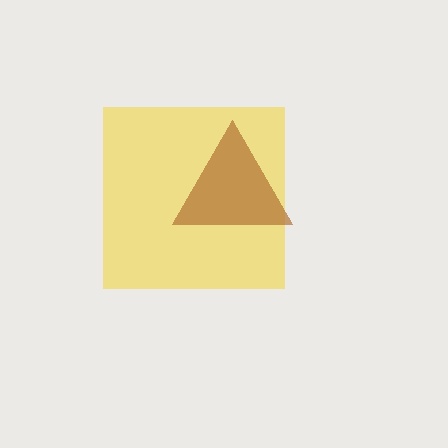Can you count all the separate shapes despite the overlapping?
Yes, there are 2 separate shapes.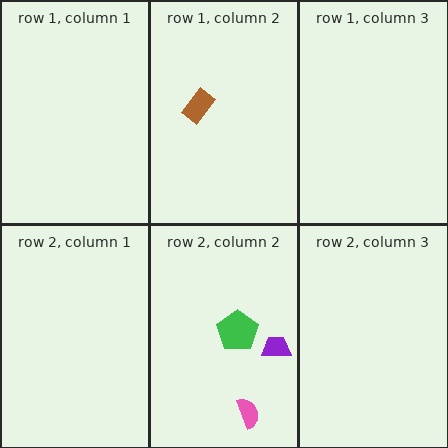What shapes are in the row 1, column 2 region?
The brown rectangle.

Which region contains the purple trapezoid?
The row 2, column 2 region.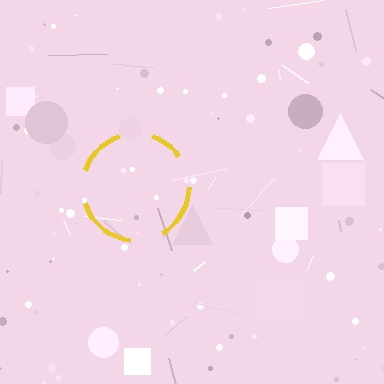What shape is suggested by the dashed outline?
The dashed outline suggests a circle.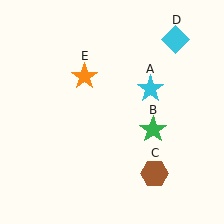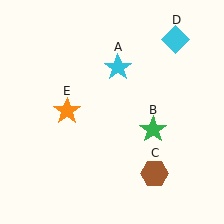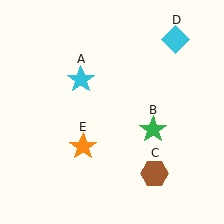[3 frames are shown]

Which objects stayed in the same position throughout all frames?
Green star (object B) and brown hexagon (object C) and cyan diamond (object D) remained stationary.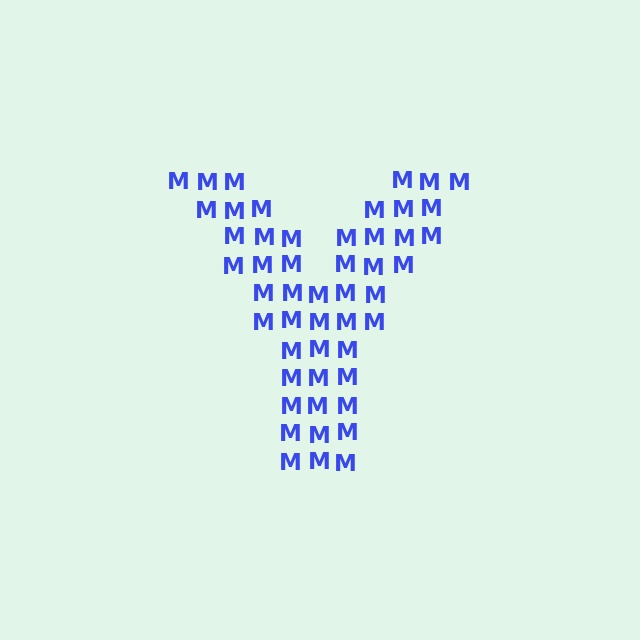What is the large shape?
The large shape is the letter Y.